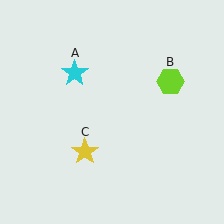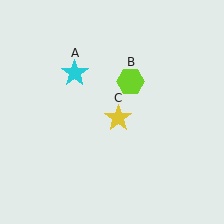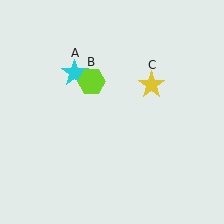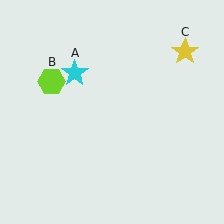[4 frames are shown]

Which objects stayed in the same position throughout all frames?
Cyan star (object A) remained stationary.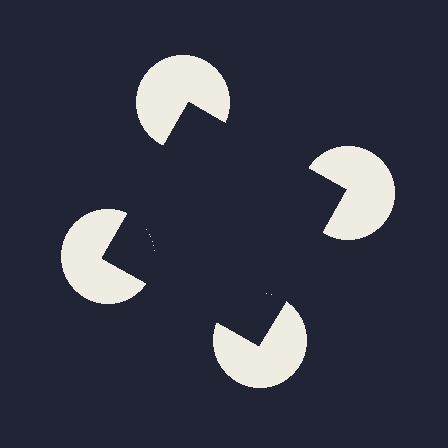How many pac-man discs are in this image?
There are 4 — one at each vertex of the illusory square.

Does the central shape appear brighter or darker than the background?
It typically appears slightly darker than the background, even though no actual brightness change is drawn.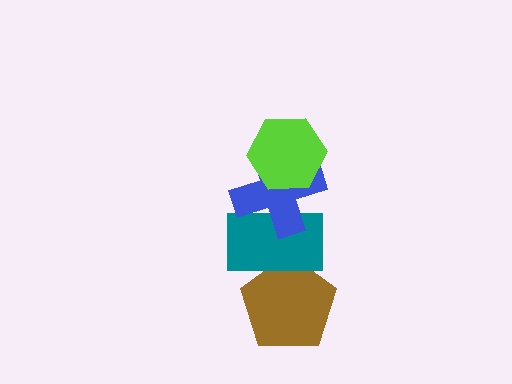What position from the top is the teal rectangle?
The teal rectangle is 3rd from the top.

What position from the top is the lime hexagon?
The lime hexagon is 1st from the top.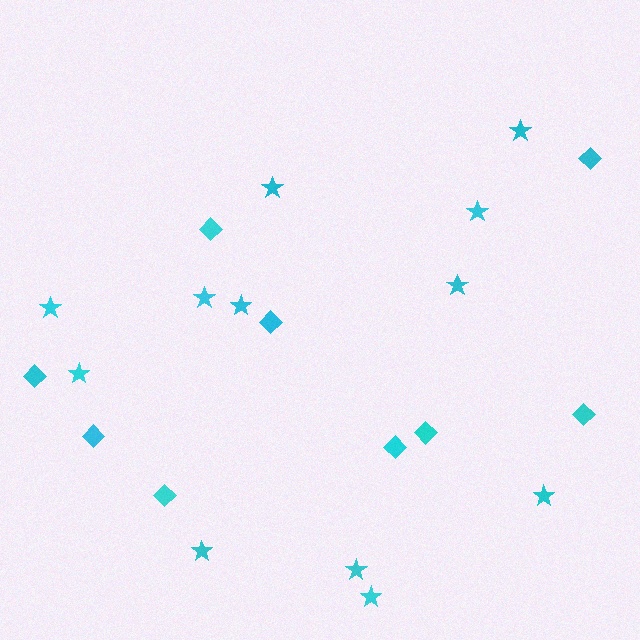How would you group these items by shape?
There are 2 groups: one group of stars (12) and one group of diamonds (9).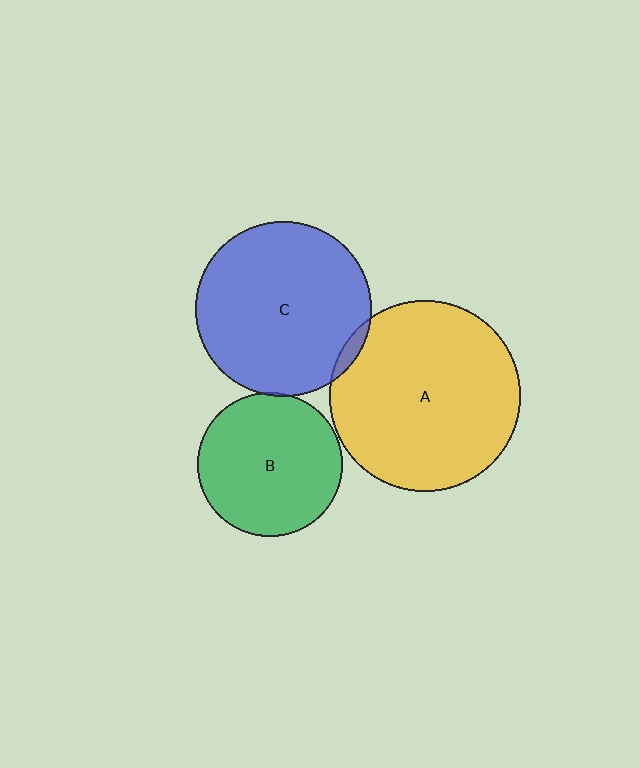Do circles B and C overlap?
Yes.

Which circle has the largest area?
Circle A (yellow).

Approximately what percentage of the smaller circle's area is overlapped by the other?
Approximately 5%.